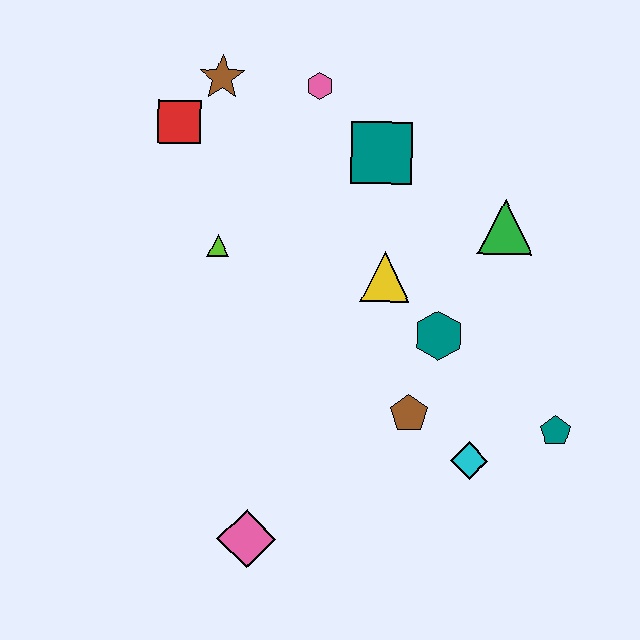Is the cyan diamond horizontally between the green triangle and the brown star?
Yes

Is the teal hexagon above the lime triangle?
No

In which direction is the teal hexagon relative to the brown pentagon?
The teal hexagon is above the brown pentagon.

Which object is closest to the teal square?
The pink hexagon is closest to the teal square.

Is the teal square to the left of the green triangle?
Yes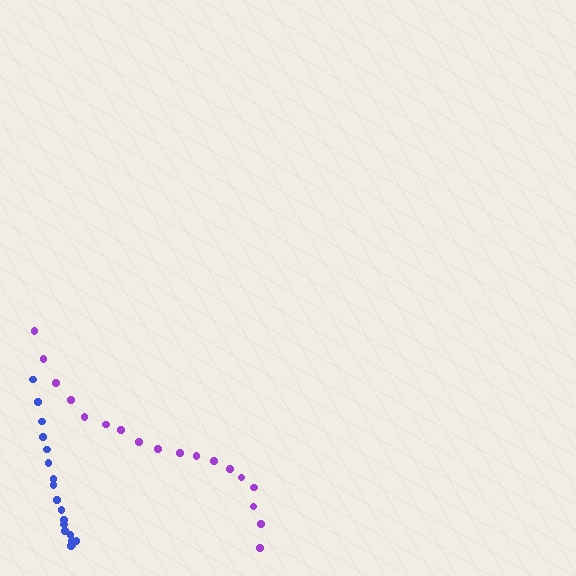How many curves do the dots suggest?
There are 2 distinct paths.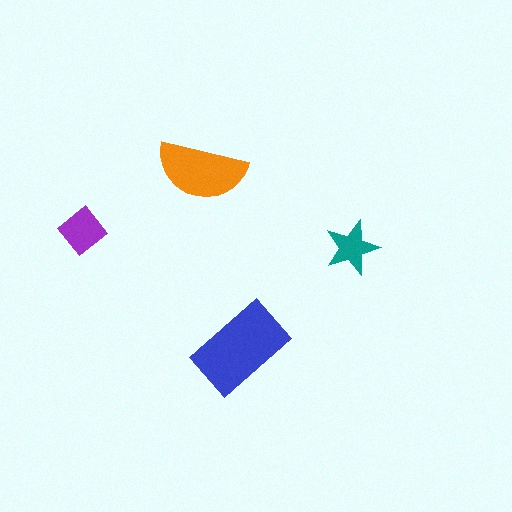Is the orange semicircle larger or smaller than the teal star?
Larger.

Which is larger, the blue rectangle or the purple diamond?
The blue rectangle.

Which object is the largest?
The blue rectangle.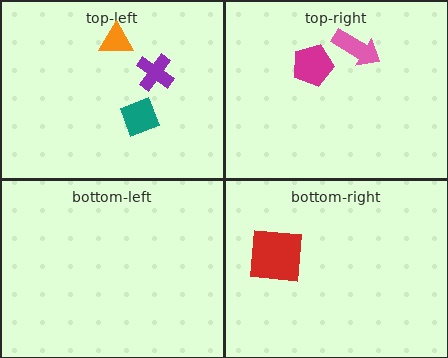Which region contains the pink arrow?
The top-right region.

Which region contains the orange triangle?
The top-left region.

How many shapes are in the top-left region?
3.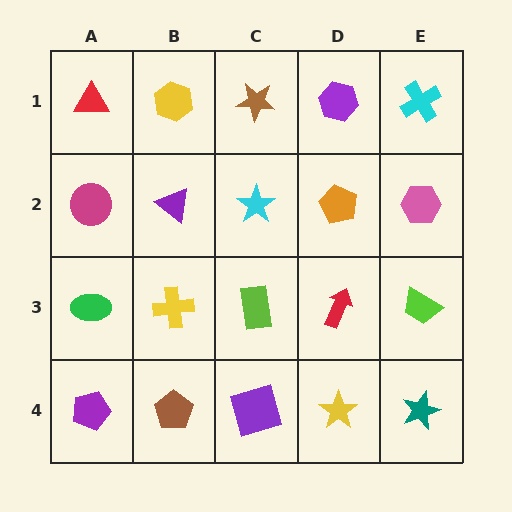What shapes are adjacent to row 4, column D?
A red arrow (row 3, column D), a purple square (row 4, column C), a teal star (row 4, column E).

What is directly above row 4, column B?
A yellow cross.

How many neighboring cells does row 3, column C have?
4.